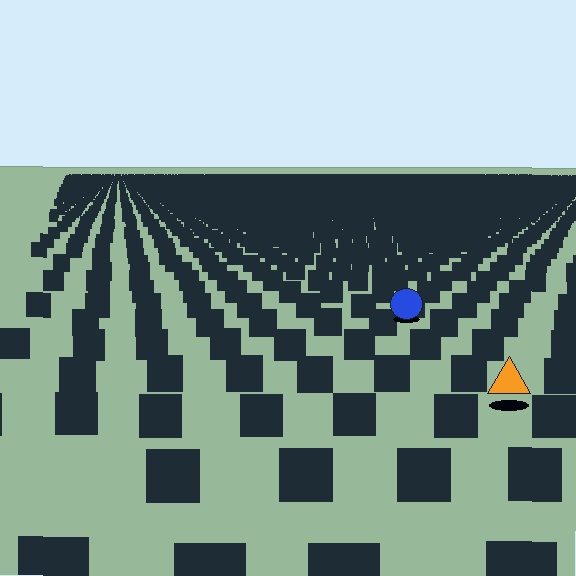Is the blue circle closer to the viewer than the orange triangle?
No. The orange triangle is closer — you can tell from the texture gradient: the ground texture is coarser near it.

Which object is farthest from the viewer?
The blue circle is farthest from the viewer. It appears smaller and the ground texture around it is denser.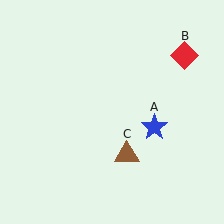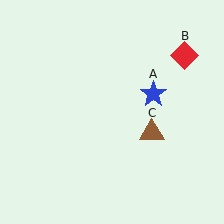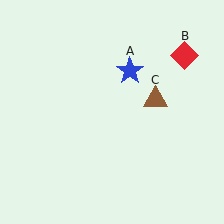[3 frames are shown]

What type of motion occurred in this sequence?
The blue star (object A), brown triangle (object C) rotated counterclockwise around the center of the scene.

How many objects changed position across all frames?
2 objects changed position: blue star (object A), brown triangle (object C).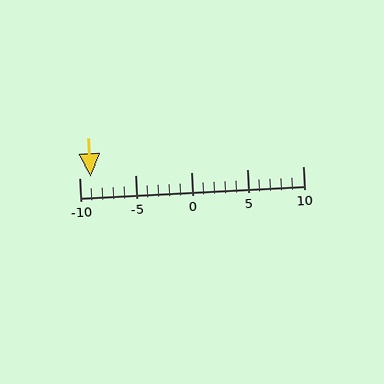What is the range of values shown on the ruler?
The ruler shows values from -10 to 10.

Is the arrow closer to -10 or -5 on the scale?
The arrow is closer to -10.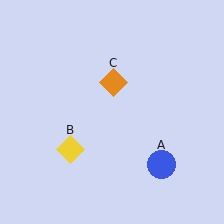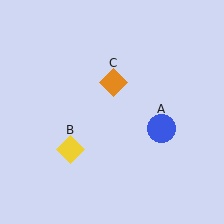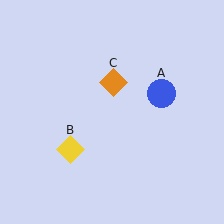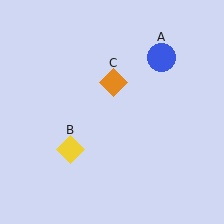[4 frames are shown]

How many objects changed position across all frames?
1 object changed position: blue circle (object A).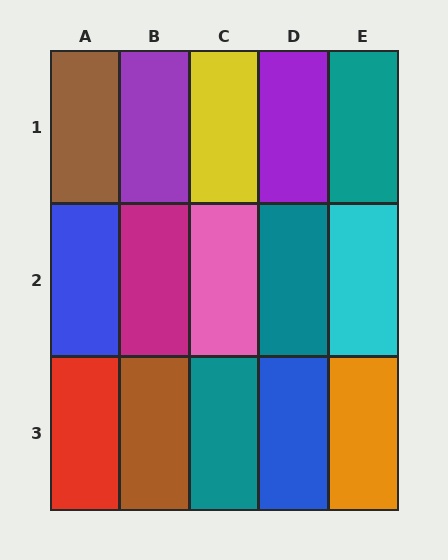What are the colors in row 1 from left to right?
Brown, purple, yellow, purple, teal.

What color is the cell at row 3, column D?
Blue.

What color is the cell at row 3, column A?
Red.